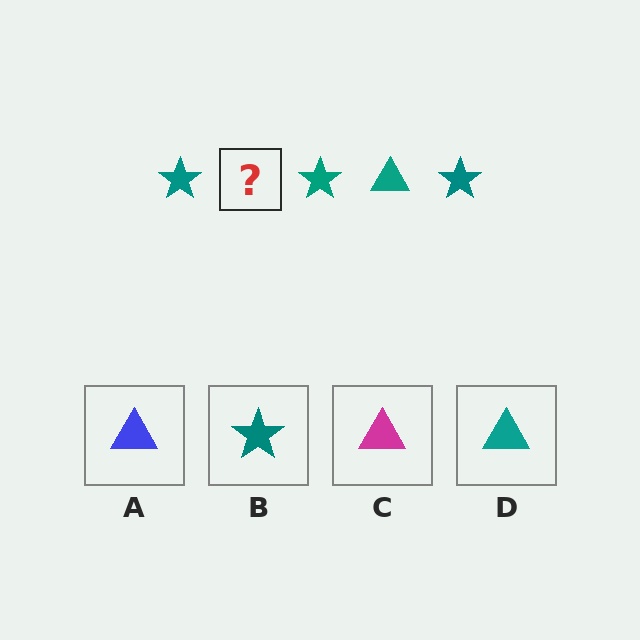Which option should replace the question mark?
Option D.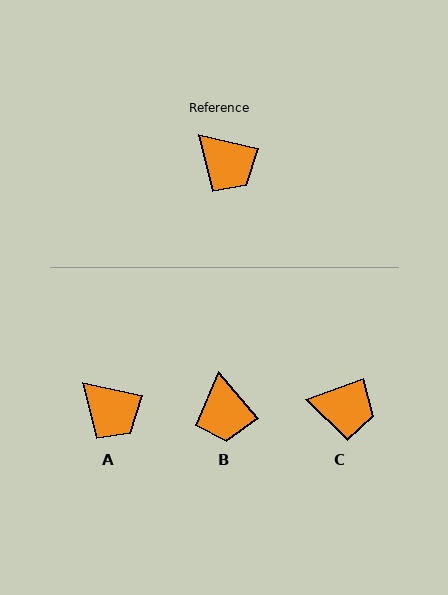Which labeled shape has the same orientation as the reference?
A.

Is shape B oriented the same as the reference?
No, it is off by about 36 degrees.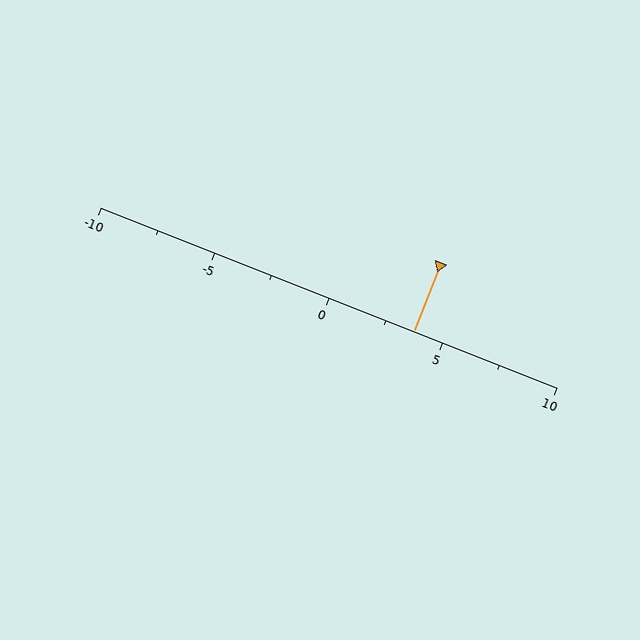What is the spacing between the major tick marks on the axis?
The major ticks are spaced 5 apart.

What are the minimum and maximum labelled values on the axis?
The axis runs from -10 to 10.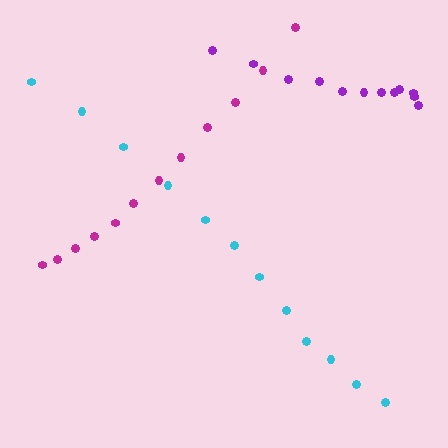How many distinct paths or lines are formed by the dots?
There are 3 distinct paths.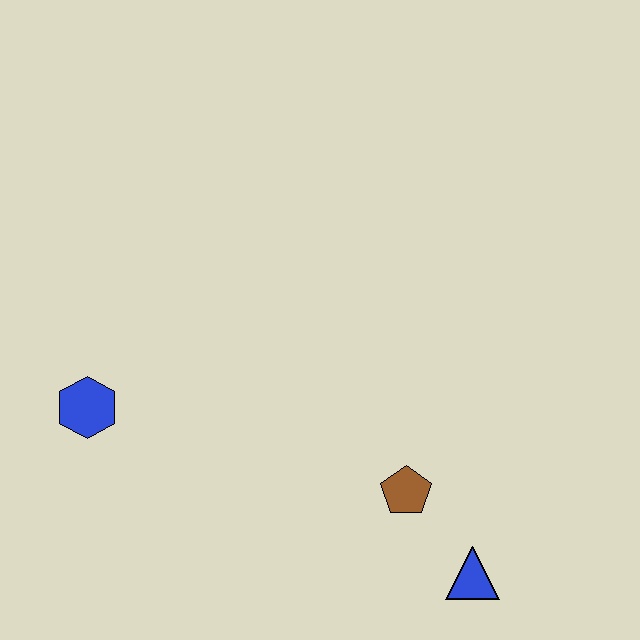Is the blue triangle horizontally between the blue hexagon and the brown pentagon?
No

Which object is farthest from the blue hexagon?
The blue triangle is farthest from the blue hexagon.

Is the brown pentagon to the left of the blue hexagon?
No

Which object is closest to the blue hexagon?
The brown pentagon is closest to the blue hexagon.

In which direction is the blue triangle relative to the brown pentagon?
The blue triangle is below the brown pentagon.